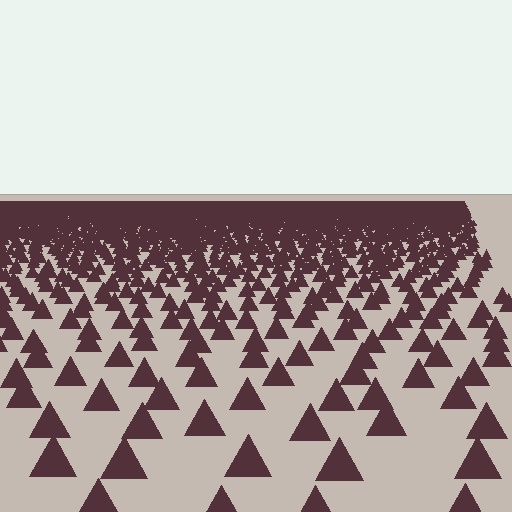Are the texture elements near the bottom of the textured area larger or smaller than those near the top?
Larger. Near the bottom, elements are closer to the viewer and appear at a bigger on-screen size.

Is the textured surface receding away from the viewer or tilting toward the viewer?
The surface is receding away from the viewer. Texture elements get smaller and denser toward the top.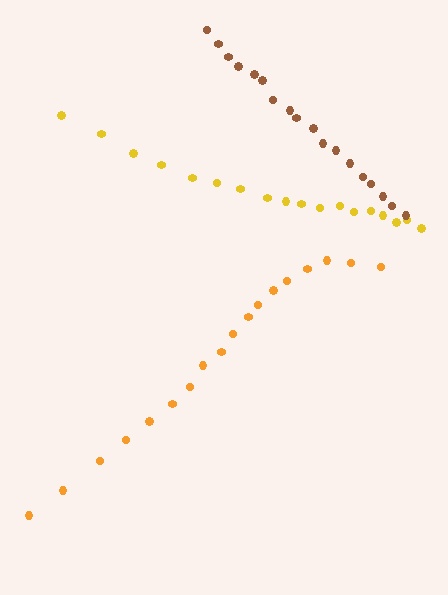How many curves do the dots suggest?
There are 3 distinct paths.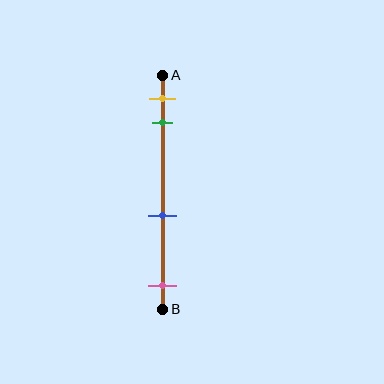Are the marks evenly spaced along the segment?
No, the marks are not evenly spaced.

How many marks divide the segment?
There are 4 marks dividing the segment.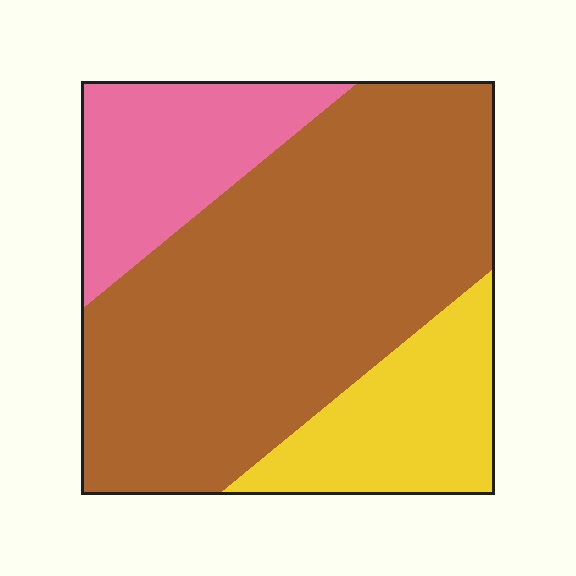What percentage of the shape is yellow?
Yellow takes up about one fifth (1/5) of the shape.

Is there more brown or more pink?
Brown.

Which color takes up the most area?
Brown, at roughly 65%.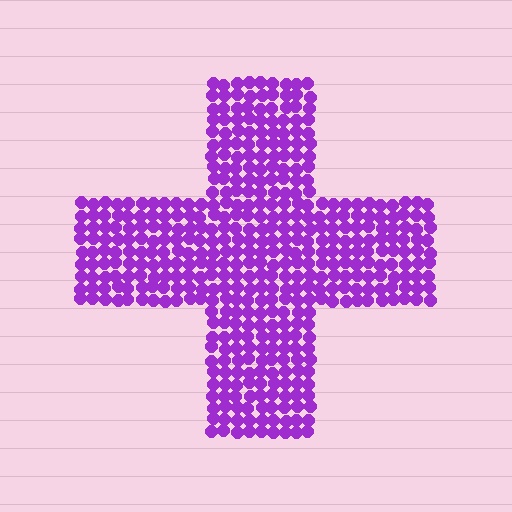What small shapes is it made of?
It is made of small circles.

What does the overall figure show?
The overall figure shows a cross.